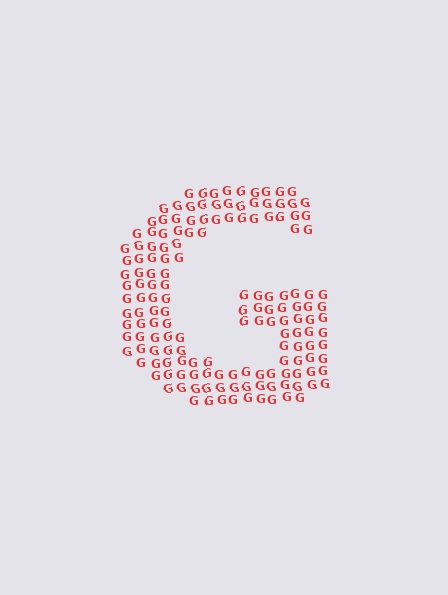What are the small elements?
The small elements are letter G's.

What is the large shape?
The large shape is the letter G.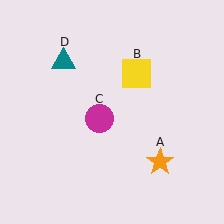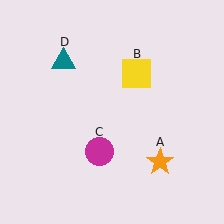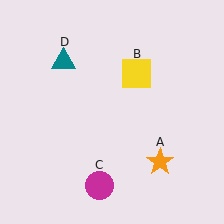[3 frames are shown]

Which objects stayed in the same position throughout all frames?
Orange star (object A) and yellow square (object B) and teal triangle (object D) remained stationary.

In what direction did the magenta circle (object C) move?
The magenta circle (object C) moved down.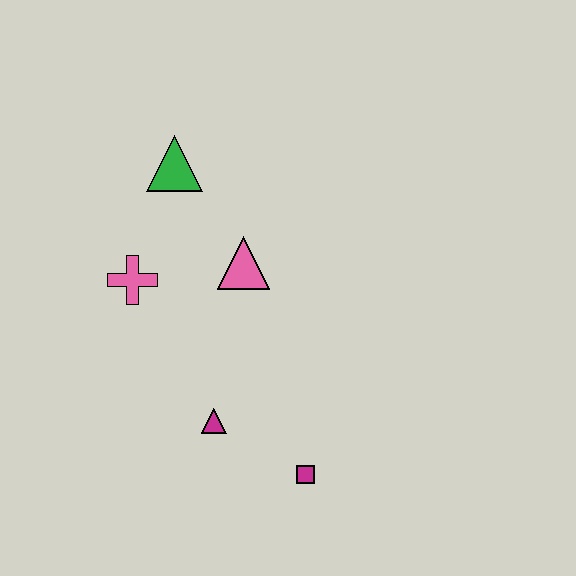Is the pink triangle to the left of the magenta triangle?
No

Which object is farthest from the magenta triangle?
The green triangle is farthest from the magenta triangle.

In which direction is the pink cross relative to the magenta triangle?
The pink cross is above the magenta triangle.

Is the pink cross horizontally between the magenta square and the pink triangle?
No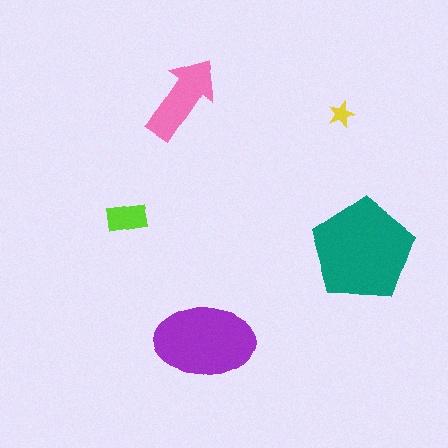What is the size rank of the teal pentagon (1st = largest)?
1st.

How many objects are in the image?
There are 5 objects in the image.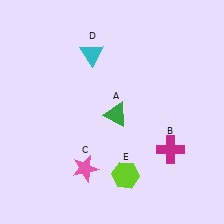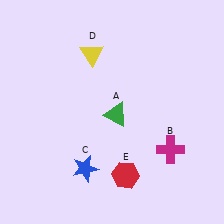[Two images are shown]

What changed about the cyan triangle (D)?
In Image 1, D is cyan. In Image 2, it changed to yellow.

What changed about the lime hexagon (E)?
In Image 1, E is lime. In Image 2, it changed to red.